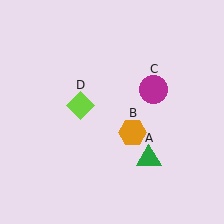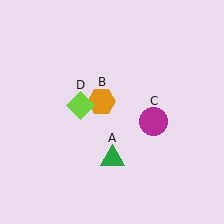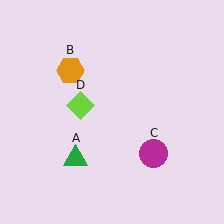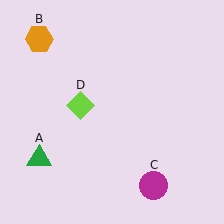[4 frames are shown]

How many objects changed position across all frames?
3 objects changed position: green triangle (object A), orange hexagon (object B), magenta circle (object C).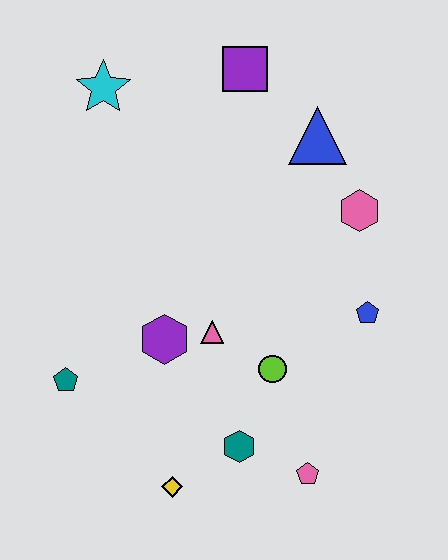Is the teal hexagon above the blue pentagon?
No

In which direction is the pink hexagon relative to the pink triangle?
The pink hexagon is to the right of the pink triangle.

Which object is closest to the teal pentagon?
The purple hexagon is closest to the teal pentagon.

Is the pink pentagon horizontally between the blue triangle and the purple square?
Yes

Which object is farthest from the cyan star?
The pink pentagon is farthest from the cyan star.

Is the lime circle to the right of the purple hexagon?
Yes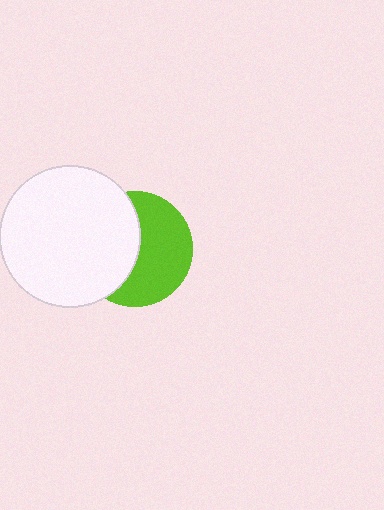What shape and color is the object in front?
The object in front is a white circle.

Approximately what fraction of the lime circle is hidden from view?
Roughly 46% of the lime circle is hidden behind the white circle.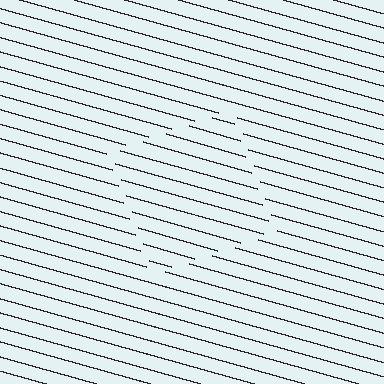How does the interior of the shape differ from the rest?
The interior of the shape contains the same grating, shifted by half a period — the contour is defined by the phase discontinuity where line-ends from the inner and outer gratings abut.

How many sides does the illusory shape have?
4 sides — the line-ends trace a square.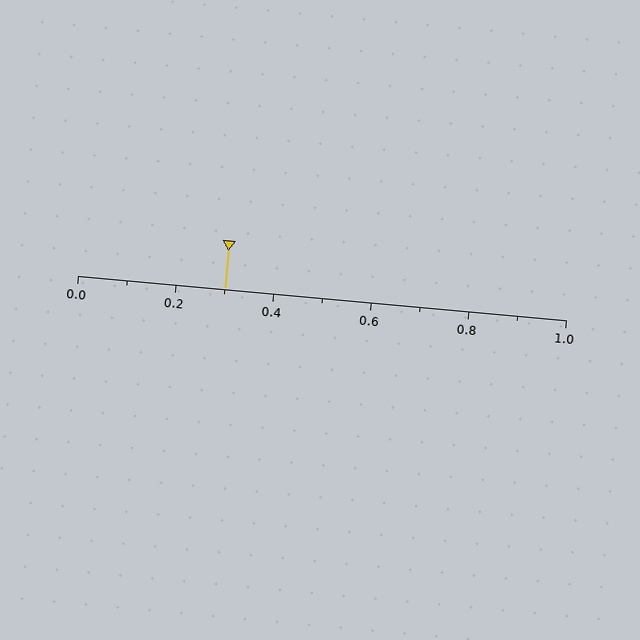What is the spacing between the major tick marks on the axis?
The major ticks are spaced 0.2 apart.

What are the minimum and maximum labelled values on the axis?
The axis runs from 0.0 to 1.0.